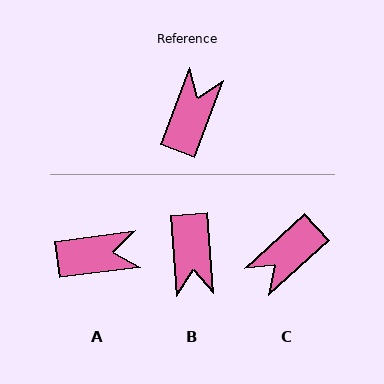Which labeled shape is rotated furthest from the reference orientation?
B, about 155 degrees away.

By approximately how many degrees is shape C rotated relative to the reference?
Approximately 153 degrees counter-clockwise.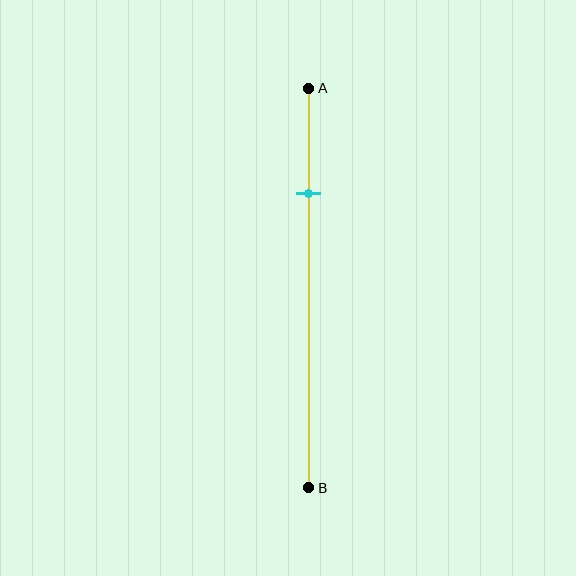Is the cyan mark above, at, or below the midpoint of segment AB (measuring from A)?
The cyan mark is above the midpoint of segment AB.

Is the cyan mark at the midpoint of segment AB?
No, the mark is at about 25% from A, not at the 50% midpoint.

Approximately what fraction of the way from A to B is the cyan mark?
The cyan mark is approximately 25% of the way from A to B.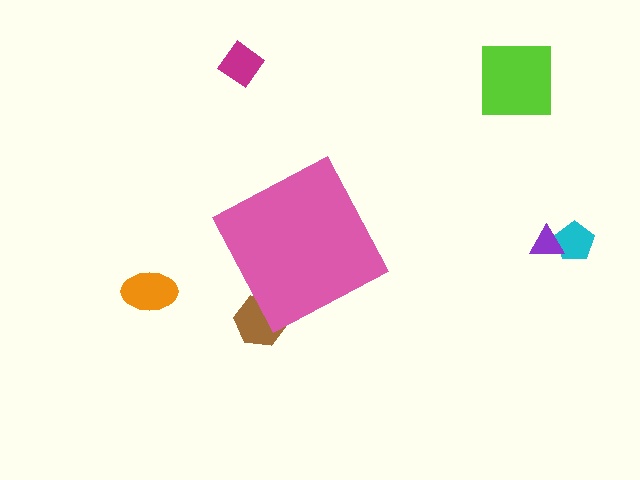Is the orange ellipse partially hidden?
No, the orange ellipse is fully visible.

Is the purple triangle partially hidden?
No, the purple triangle is fully visible.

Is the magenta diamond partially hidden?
No, the magenta diamond is fully visible.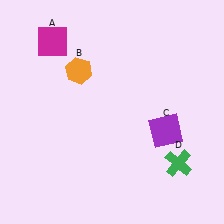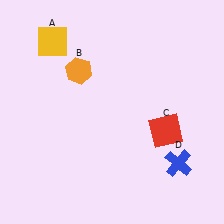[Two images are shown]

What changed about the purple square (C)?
In Image 1, C is purple. In Image 2, it changed to red.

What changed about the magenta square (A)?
In Image 1, A is magenta. In Image 2, it changed to yellow.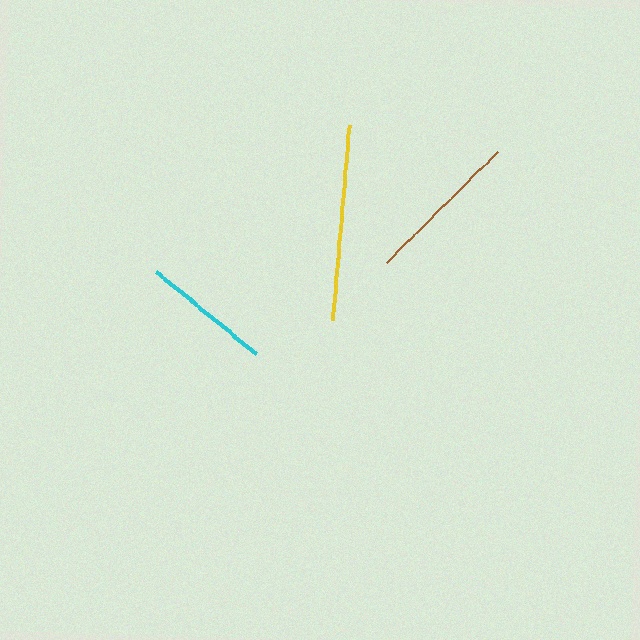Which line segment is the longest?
The yellow line is the longest at approximately 196 pixels.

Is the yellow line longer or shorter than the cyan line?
The yellow line is longer than the cyan line.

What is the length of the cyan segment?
The cyan segment is approximately 130 pixels long.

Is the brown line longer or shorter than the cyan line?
The brown line is longer than the cyan line.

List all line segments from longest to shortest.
From longest to shortest: yellow, brown, cyan.